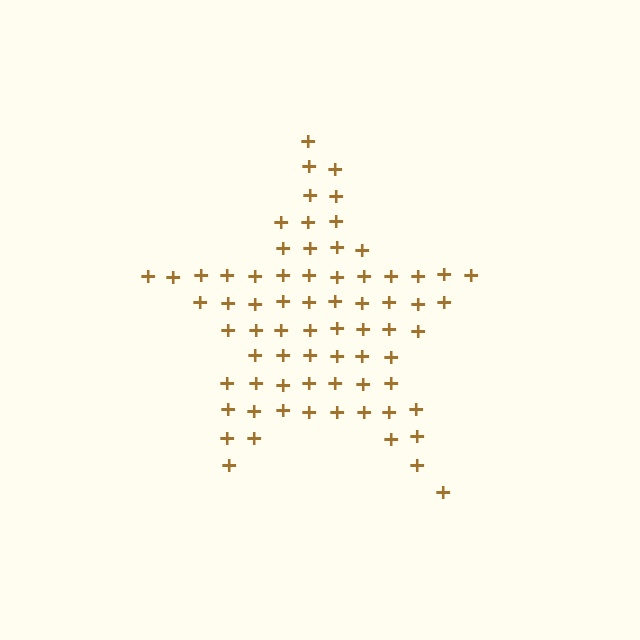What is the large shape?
The large shape is a star.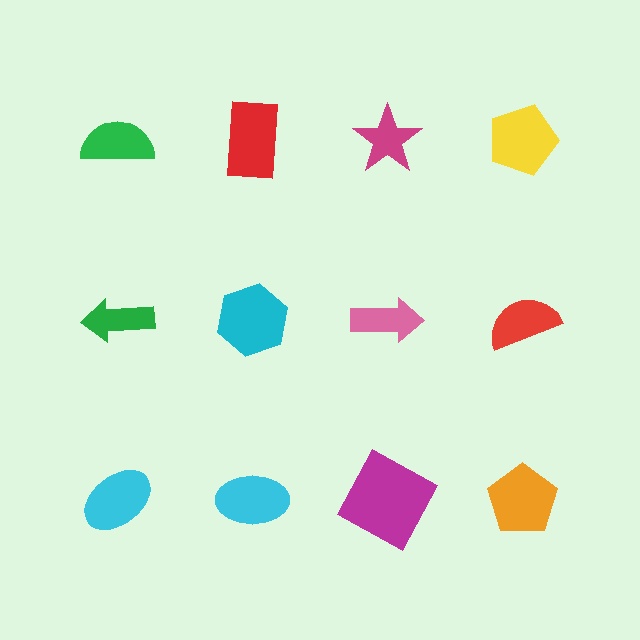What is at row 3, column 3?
A magenta square.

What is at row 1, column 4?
A yellow pentagon.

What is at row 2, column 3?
A pink arrow.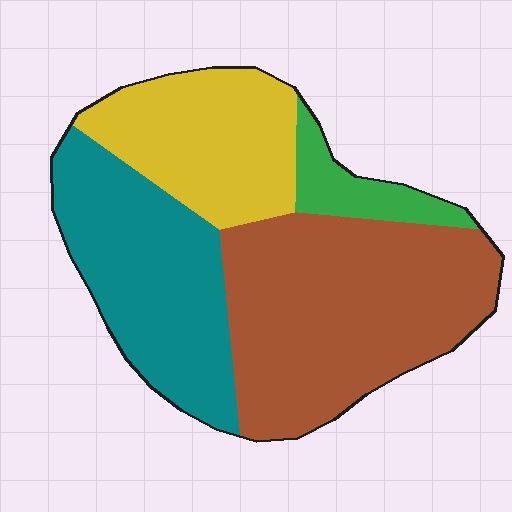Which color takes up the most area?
Brown, at roughly 40%.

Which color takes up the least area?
Green, at roughly 10%.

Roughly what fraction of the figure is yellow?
Yellow covers around 20% of the figure.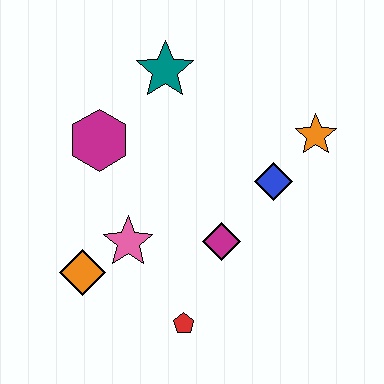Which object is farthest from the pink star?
The orange star is farthest from the pink star.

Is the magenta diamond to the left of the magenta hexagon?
No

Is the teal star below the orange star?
No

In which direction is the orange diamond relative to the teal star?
The orange diamond is below the teal star.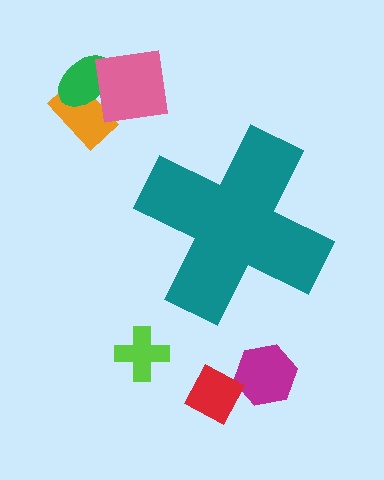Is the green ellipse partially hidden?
No, the green ellipse is fully visible.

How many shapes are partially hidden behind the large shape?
0 shapes are partially hidden.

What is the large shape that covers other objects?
A teal cross.